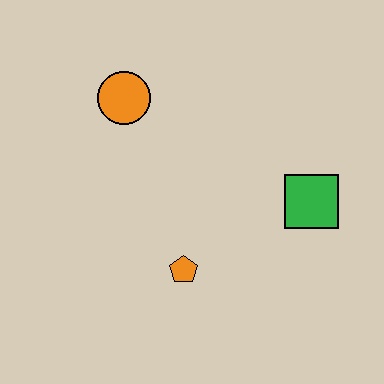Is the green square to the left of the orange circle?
No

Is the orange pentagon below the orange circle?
Yes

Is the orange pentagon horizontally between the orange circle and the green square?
Yes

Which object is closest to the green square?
The orange pentagon is closest to the green square.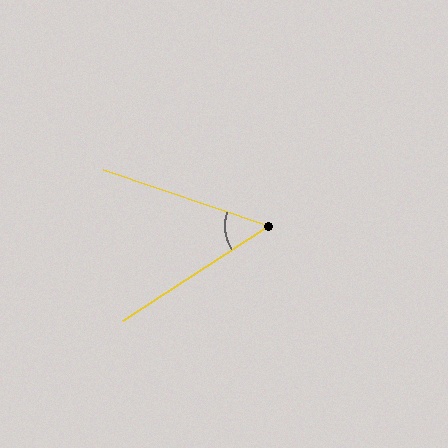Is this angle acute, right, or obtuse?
It is acute.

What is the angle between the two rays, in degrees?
Approximately 52 degrees.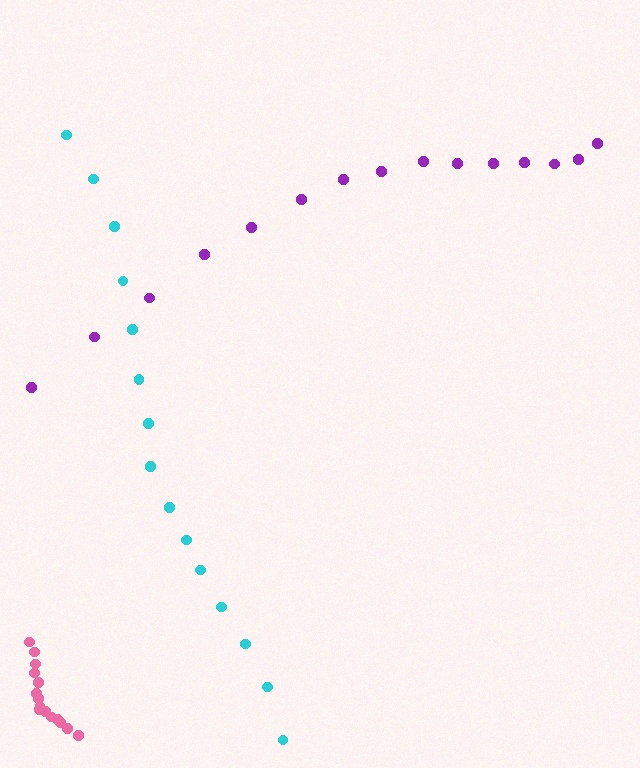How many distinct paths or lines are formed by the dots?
There are 3 distinct paths.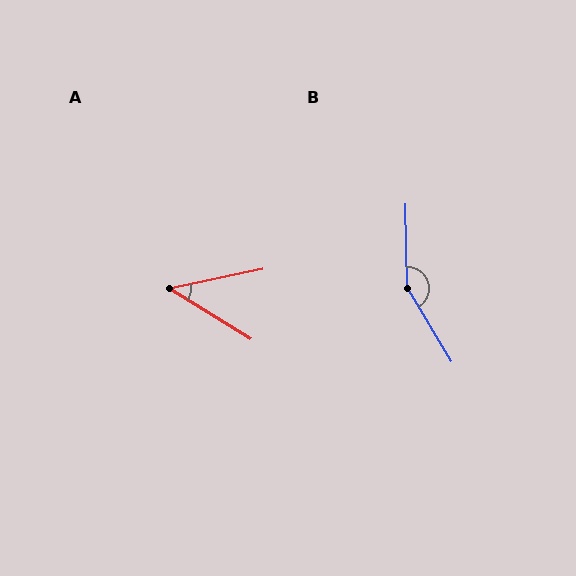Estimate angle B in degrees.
Approximately 150 degrees.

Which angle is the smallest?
A, at approximately 43 degrees.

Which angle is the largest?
B, at approximately 150 degrees.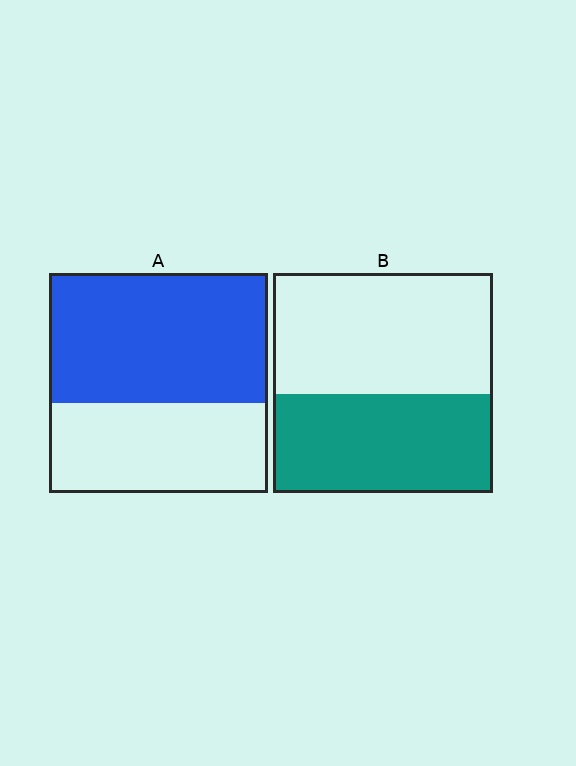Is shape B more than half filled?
No.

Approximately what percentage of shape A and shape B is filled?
A is approximately 60% and B is approximately 45%.